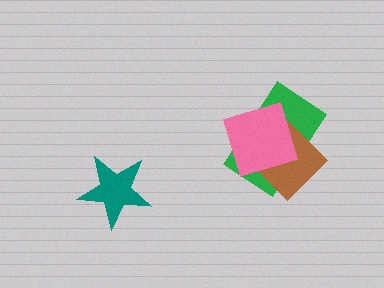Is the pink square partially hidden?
No, no other shape covers it.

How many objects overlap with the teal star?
0 objects overlap with the teal star.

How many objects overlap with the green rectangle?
2 objects overlap with the green rectangle.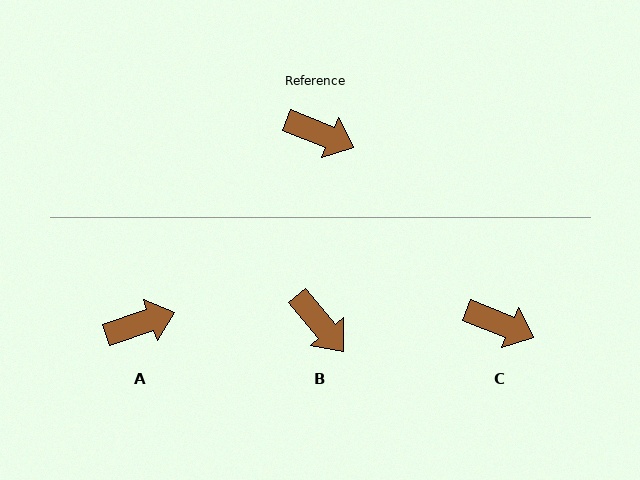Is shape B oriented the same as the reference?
No, it is off by about 28 degrees.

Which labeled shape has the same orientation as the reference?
C.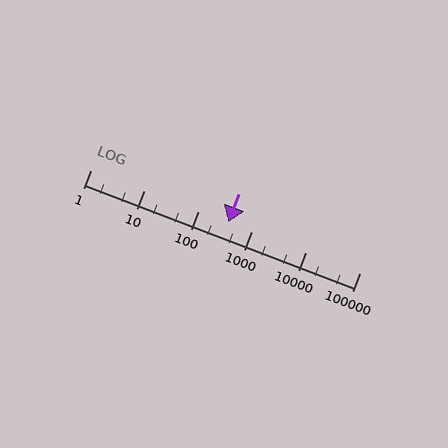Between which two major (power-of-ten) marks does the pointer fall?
The pointer is between 100 and 1000.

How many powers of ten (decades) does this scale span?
The scale spans 5 decades, from 1 to 100000.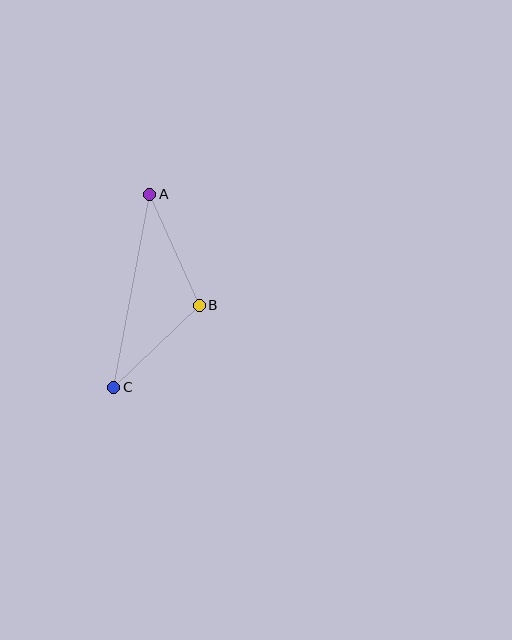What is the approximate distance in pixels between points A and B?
The distance between A and B is approximately 122 pixels.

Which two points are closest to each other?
Points B and C are closest to each other.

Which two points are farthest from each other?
Points A and C are farthest from each other.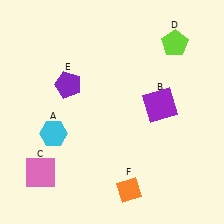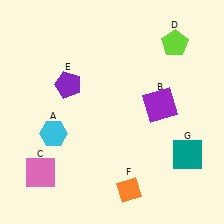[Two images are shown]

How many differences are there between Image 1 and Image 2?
There is 1 difference between the two images.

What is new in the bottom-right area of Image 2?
A teal square (G) was added in the bottom-right area of Image 2.